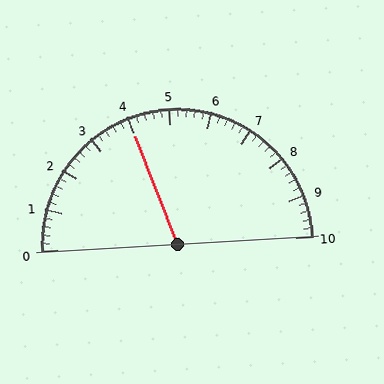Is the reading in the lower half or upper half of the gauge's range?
The reading is in the lower half of the range (0 to 10).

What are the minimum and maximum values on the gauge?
The gauge ranges from 0 to 10.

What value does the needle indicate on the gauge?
The needle indicates approximately 4.0.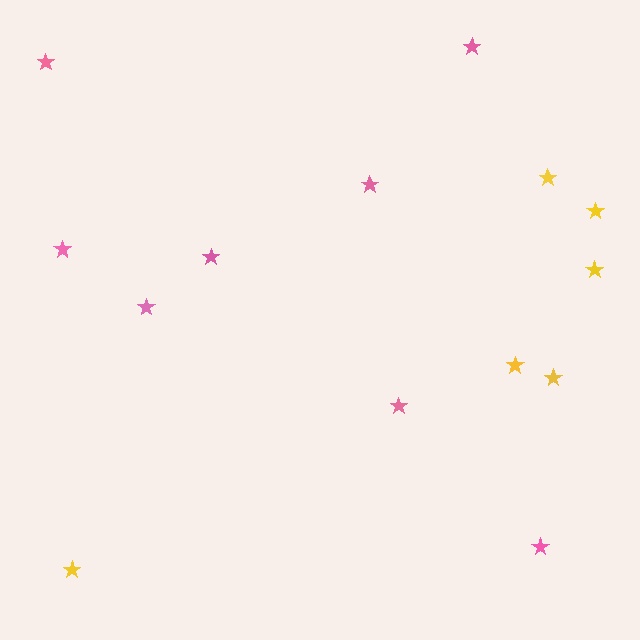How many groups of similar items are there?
There are 2 groups: one group of pink stars (8) and one group of yellow stars (6).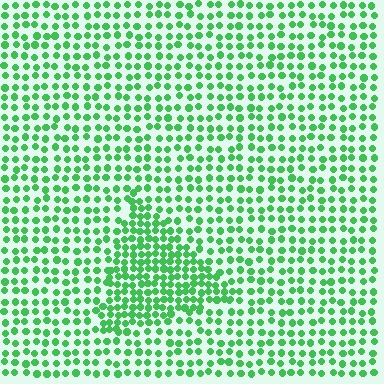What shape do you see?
I see a triangle.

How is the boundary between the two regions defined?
The boundary is defined by a change in element density (approximately 1.8x ratio). All elements are the same color, size, and shape.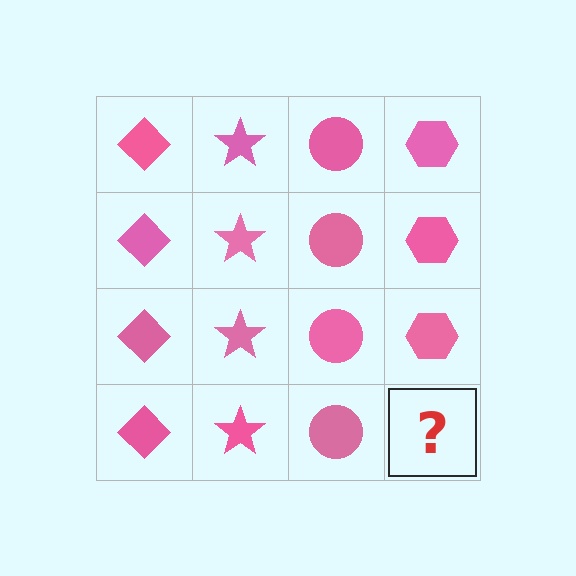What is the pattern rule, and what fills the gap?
The rule is that each column has a consistent shape. The gap should be filled with a pink hexagon.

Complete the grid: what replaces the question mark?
The question mark should be replaced with a pink hexagon.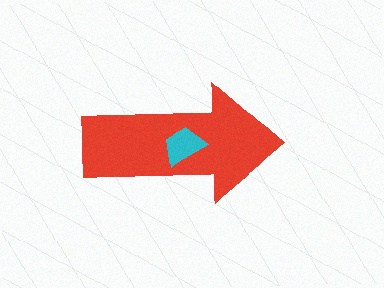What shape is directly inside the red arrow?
The cyan trapezoid.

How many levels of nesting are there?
2.